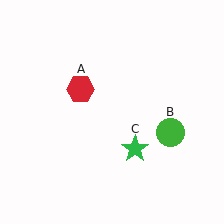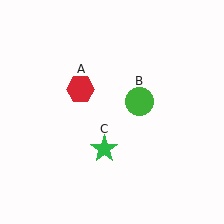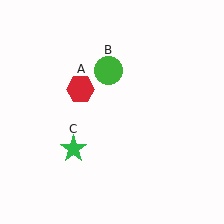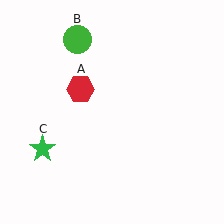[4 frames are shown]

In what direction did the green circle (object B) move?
The green circle (object B) moved up and to the left.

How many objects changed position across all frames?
2 objects changed position: green circle (object B), green star (object C).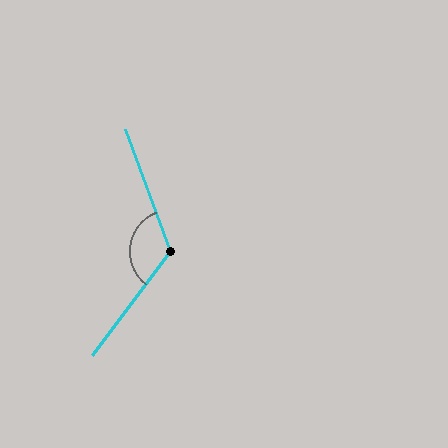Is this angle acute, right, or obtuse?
It is obtuse.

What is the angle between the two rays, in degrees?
Approximately 122 degrees.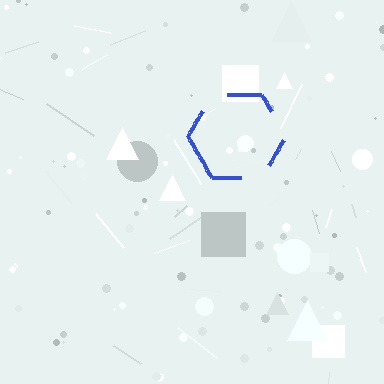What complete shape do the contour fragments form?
The contour fragments form a hexagon.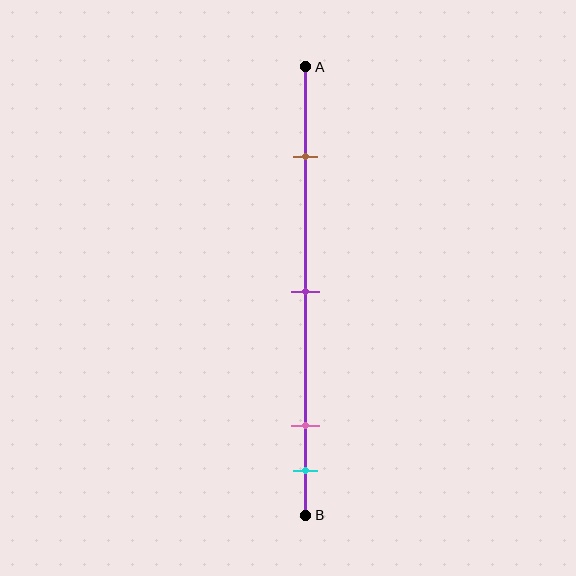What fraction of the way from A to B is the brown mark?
The brown mark is approximately 20% (0.2) of the way from A to B.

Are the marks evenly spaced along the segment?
No, the marks are not evenly spaced.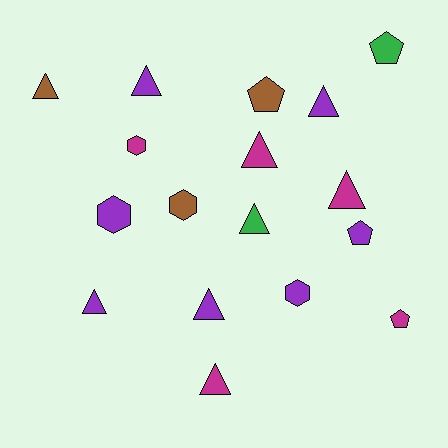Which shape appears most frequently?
Triangle, with 9 objects.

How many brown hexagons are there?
There is 1 brown hexagon.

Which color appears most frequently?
Purple, with 7 objects.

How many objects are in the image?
There are 17 objects.